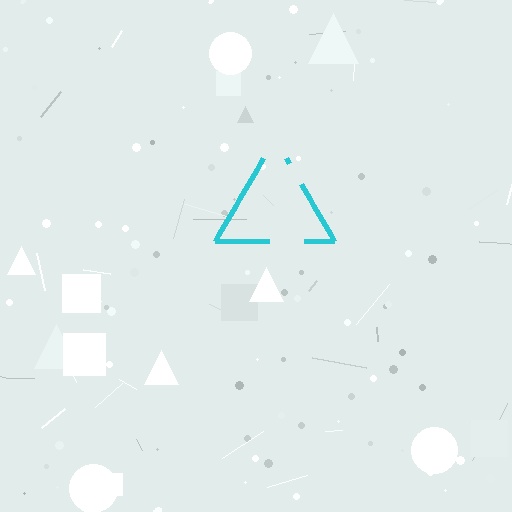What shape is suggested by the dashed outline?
The dashed outline suggests a triangle.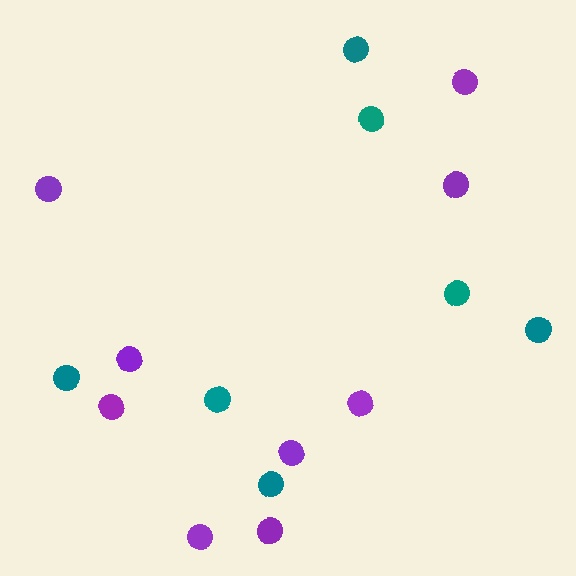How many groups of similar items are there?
There are 2 groups: one group of purple circles (9) and one group of teal circles (7).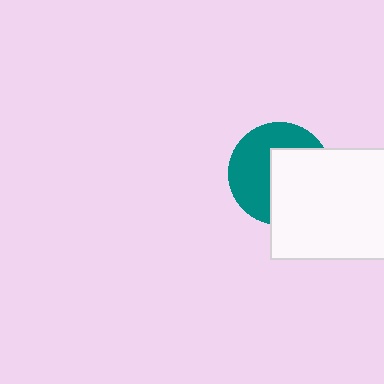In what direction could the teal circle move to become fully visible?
The teal circle could move left. That would shift it out from behind the white rectangle entirely.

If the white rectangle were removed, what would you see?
You would see the complete teal circle.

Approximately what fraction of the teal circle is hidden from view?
Roughly 50% of the teal circle is hidden behind the white rectangle.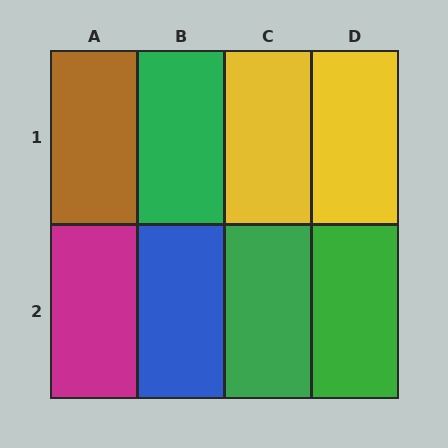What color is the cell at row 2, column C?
Green.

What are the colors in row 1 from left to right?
Brown, green, yellow, yellow.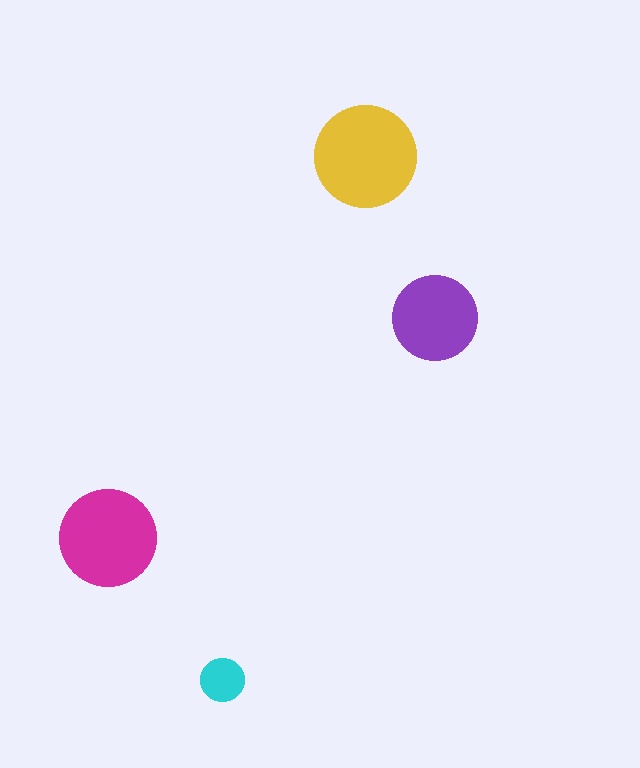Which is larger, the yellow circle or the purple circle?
The yellow one.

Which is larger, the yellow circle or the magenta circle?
The yellow one.